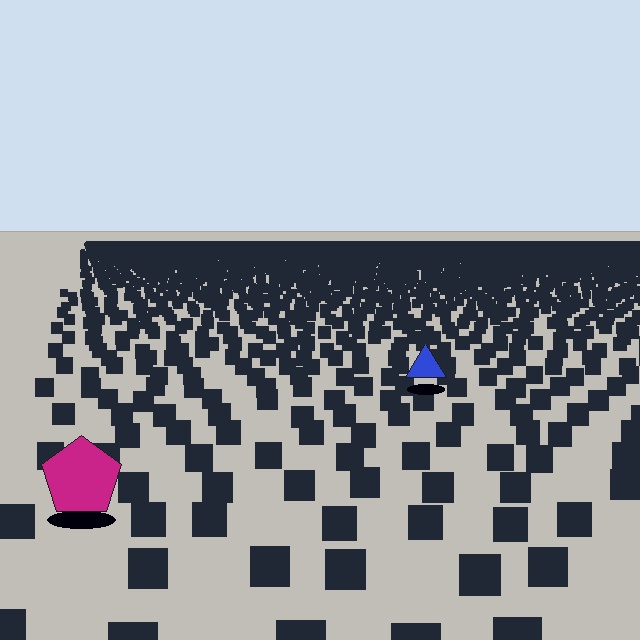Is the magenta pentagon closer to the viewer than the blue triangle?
Yes. The magenta pentagon is closer — you can tell from the texture gradient: the ground texture is coarser near it.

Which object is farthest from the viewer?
The blue triangle is farthest from the viewer. It appears smaller and the ground texture around it is denser.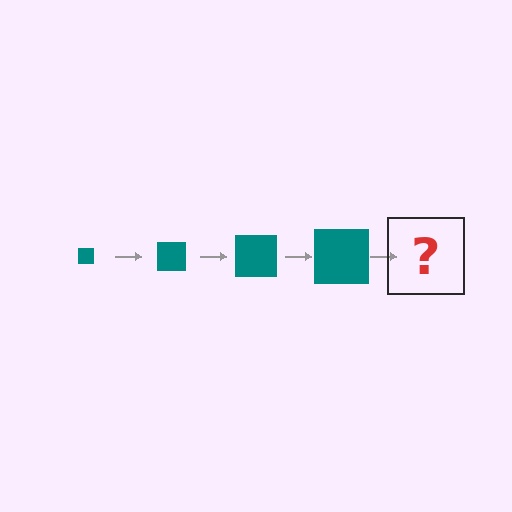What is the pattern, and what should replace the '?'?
The pattern is that the square gets progressively larger each step. The '?' should be a teal square, larger than the previous one.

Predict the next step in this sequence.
The next step is a teal square, larger than the previous one.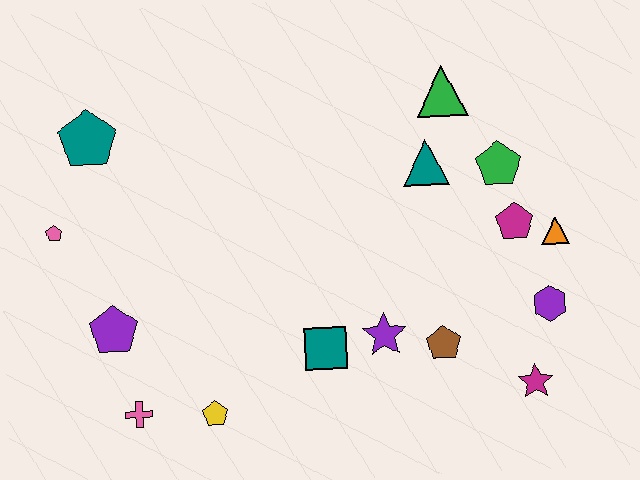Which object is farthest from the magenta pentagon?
The pink pentagon is farthest from the magenta pentagon.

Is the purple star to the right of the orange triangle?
No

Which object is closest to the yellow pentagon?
The pink cross is closest to the yellow pentagon.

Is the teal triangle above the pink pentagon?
Yes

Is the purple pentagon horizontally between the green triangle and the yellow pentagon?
No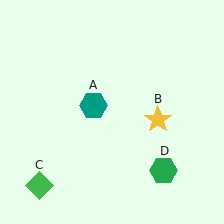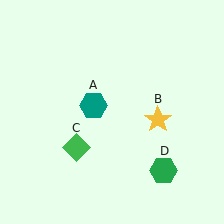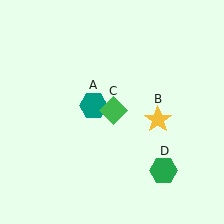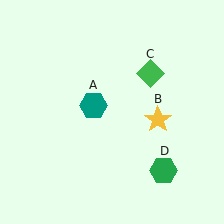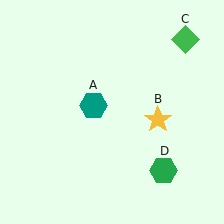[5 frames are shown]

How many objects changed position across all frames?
1 object changed position: green diamond (object C).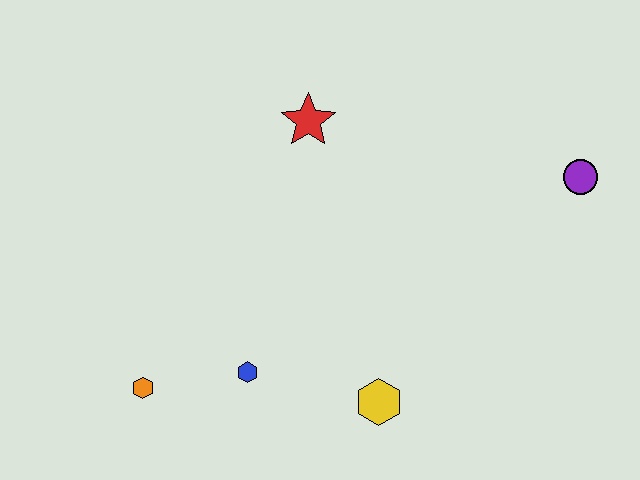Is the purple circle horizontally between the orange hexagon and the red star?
No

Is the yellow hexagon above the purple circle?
No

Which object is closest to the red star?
The blue hexagon is closest to the red star.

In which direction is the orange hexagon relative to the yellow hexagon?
The orange hexagon is to the left of the yellow hexagon.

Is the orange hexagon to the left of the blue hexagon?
Yes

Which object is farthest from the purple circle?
The orange hexagon is farthest from the purple circle.